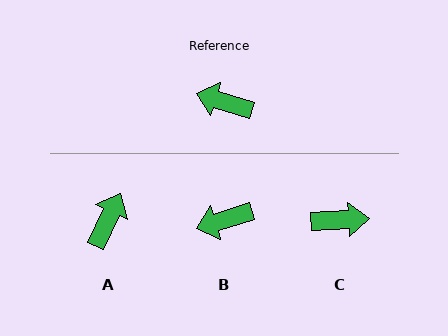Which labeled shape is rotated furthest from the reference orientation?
C, about 160 degrees away.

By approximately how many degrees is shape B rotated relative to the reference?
Approximately 35 degrees counter-clockwise.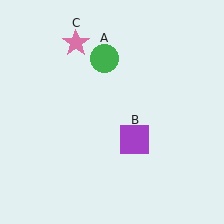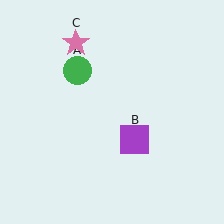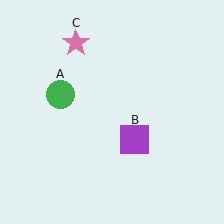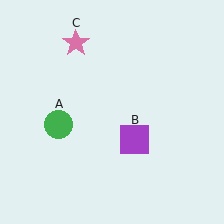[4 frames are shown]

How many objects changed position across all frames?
1 object changed position: green circle (object A).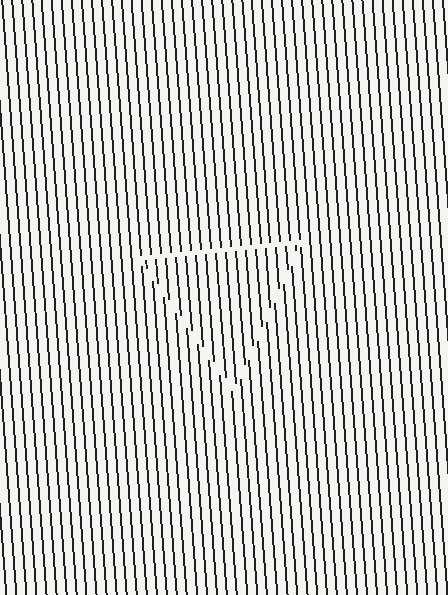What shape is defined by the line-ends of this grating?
An illusory triangle. The interior of the shape contains the same grating, shifted by half a period — the contour is defined by the phase discontinuity where line-ends from the inner and outer gratings abut.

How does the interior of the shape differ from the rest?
The interior of the shape contains the same grating, shifted by half a period — the contour is defined by the phase discontinuity where line-ends from the inner and outer gratings abut.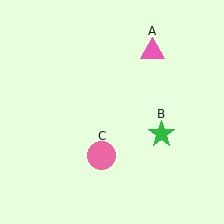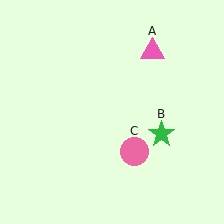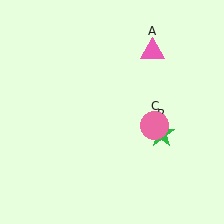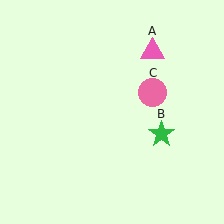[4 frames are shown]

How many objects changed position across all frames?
1 object changed position: pink circle (object C).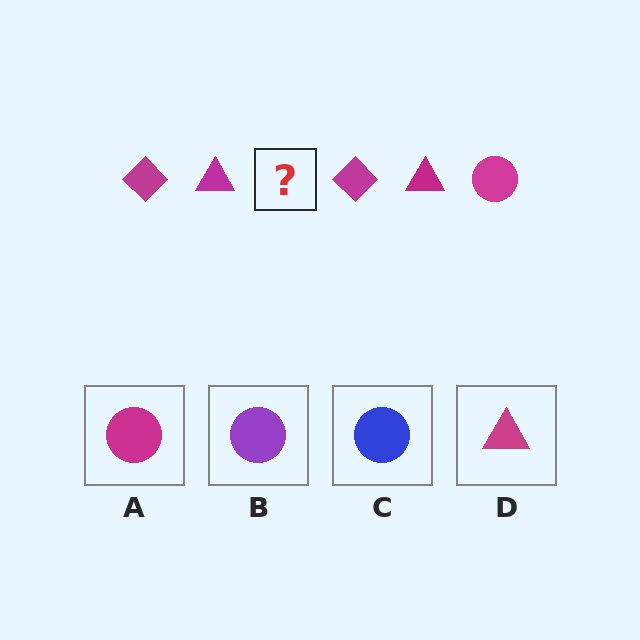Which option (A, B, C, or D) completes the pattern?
A.